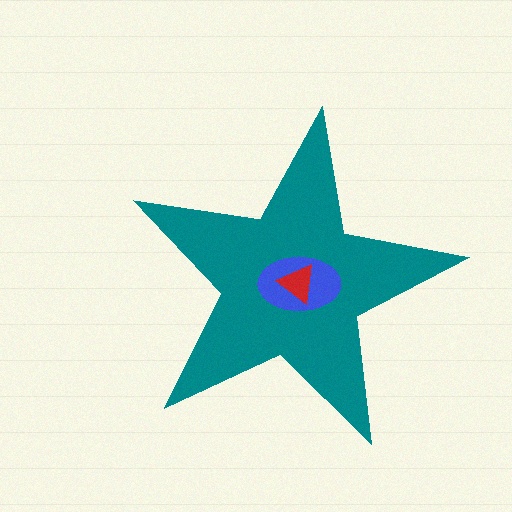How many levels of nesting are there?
3.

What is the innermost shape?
The red triangle.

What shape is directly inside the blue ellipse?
The red triangle.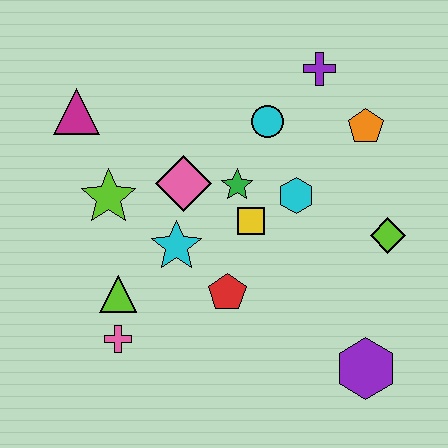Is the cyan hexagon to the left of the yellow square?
No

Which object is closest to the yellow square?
The green star is closest to the yellow square.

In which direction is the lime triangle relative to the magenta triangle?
The lime triangle is below the magenta triangle.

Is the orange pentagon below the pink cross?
No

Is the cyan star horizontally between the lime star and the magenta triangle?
No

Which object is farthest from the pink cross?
The purple cross is farthest from the pink cross.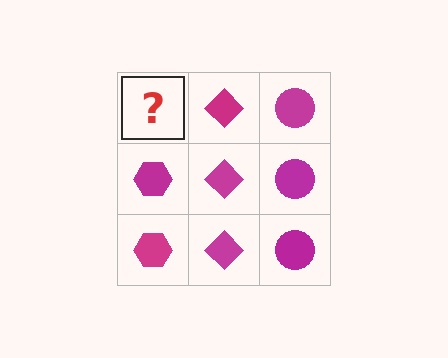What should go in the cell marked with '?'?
The missing cell should contain a magenta hexagon.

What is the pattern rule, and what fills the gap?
The rule is that each column has a consistent shape. The gap should be filled with a magenta hexagon.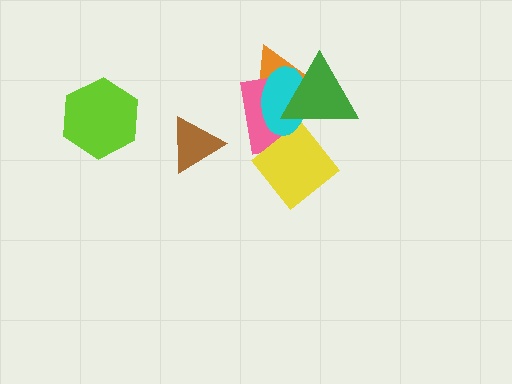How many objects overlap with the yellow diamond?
4 objects overlap with the yellow diamond.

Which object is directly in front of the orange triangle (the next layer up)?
The pink rectangle is directly in front of the orange triangle.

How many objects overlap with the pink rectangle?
4 objects overlap with the pink rectangle.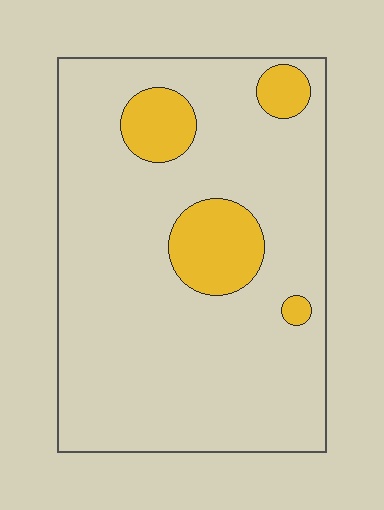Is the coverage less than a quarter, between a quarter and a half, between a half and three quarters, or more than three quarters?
Less than a quarter.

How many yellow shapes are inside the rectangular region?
4.